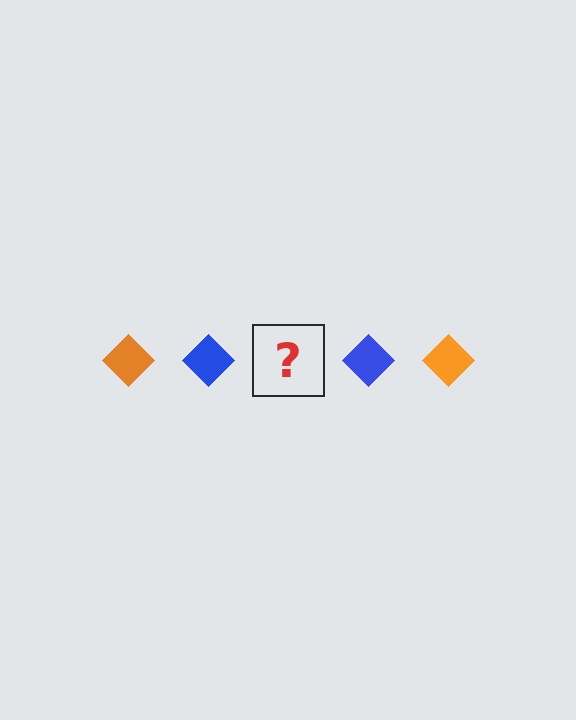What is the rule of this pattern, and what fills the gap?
The rule is that the pattern cycles through orange, blue diamonds. The gap should be filled with an orange diamond.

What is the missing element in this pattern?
The missing element is an orange diamond.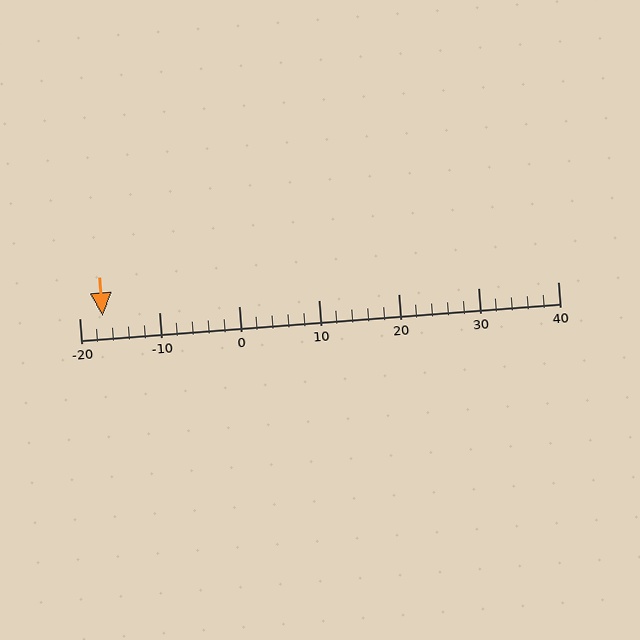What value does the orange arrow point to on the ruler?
The orange arrow points to approximately -17.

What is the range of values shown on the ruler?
The ruler shows values from -20 to 40.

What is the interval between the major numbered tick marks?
The major tick marks are spaced 10 units apart.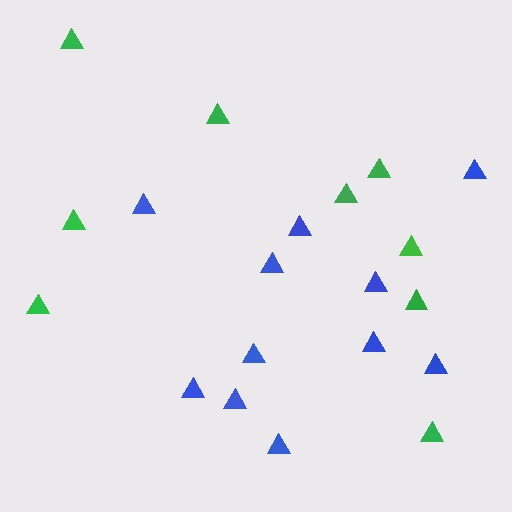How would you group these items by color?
There are 2 groups: one group of green triangles (9) and one group of blue triangles (11).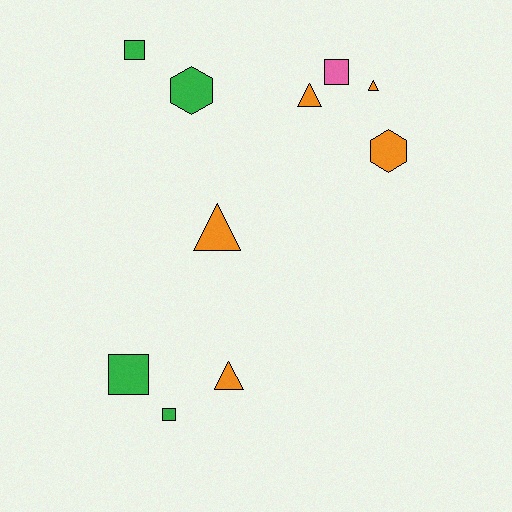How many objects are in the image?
There are 10 objects.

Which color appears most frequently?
Orange, with 5 objects.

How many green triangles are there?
There are no green triangles.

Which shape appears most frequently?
Square, with 4 objects.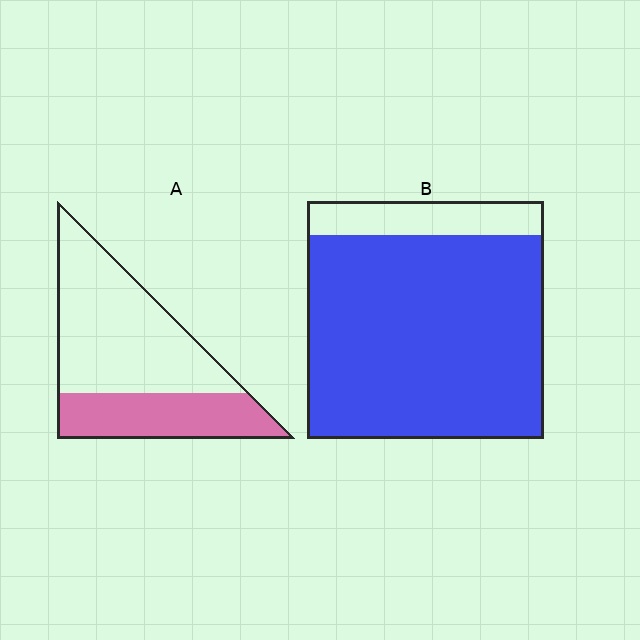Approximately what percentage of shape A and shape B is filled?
A is approximately 35% and B is approximately 85%.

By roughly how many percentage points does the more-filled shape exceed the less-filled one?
By roughly 50 percentage points (B over A).